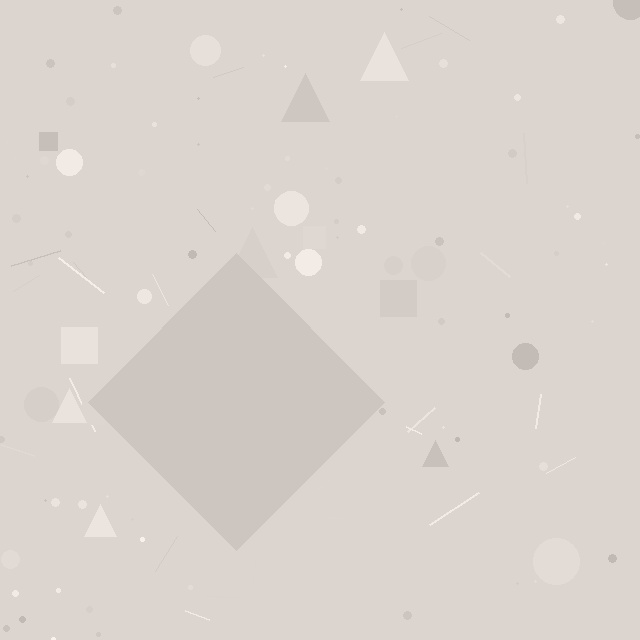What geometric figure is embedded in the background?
A diamond is embedded in the background.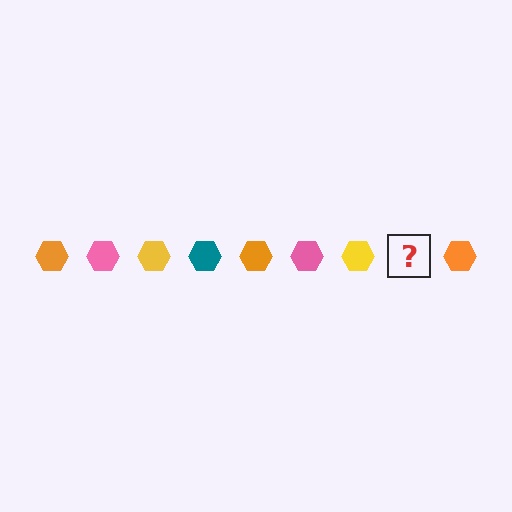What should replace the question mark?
The question mark should be replaced with a teal hexagon.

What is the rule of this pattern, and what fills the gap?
The rule is that the pattern cycles through orange, pink, yellow, teal hexagons. The gap should be filled with a teal hexagon.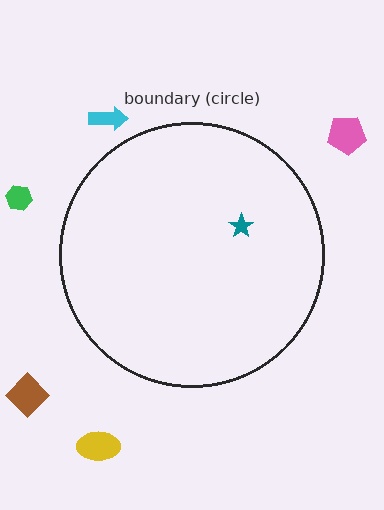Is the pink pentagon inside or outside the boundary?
Outside.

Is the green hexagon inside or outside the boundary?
Outside.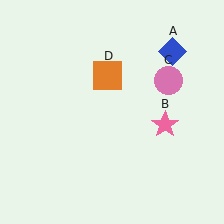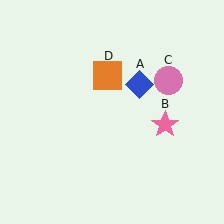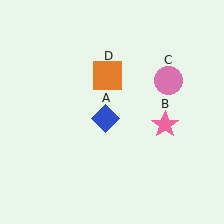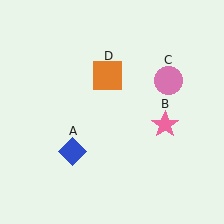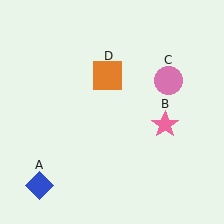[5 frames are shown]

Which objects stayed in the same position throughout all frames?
Pink star (object B) and pink circle (object C) and orange square (object D) remained stationary.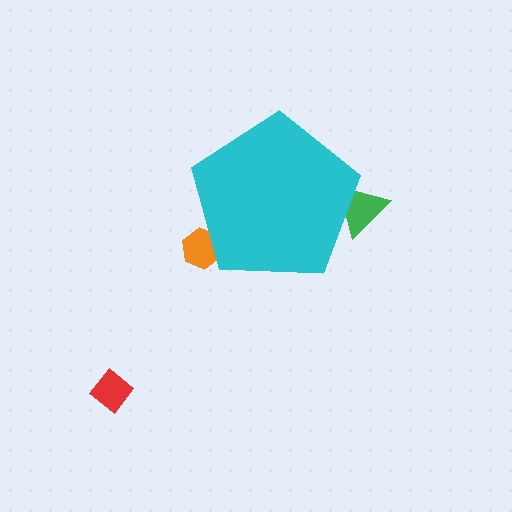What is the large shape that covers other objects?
A cyan pentagon.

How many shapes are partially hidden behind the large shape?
2 shapes are partially hidden.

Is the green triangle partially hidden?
Yes, the green triangle is partially hidden behind the cyan pentagon.